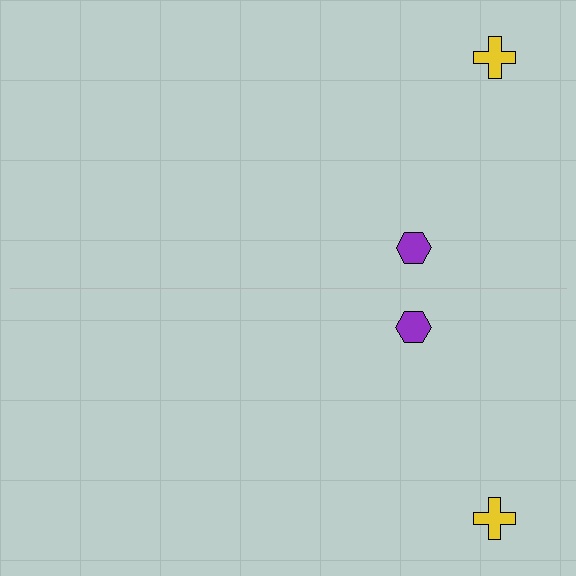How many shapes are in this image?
There are 4 shapes in this image.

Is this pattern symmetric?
Yes, this pattern has bilateral (reflection) symmetry.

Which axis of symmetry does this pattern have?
The pattern has a horizontal axis of symmetry running through the center of the image.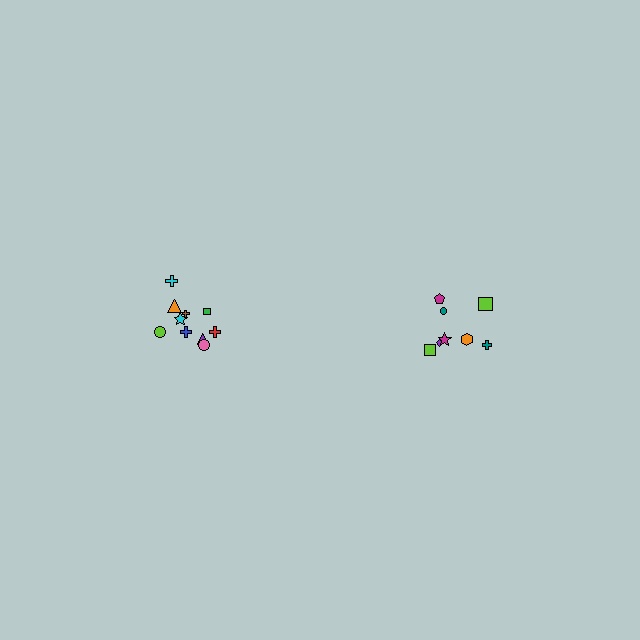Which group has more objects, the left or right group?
The left group.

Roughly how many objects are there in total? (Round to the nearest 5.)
Roughly 20 objects in total.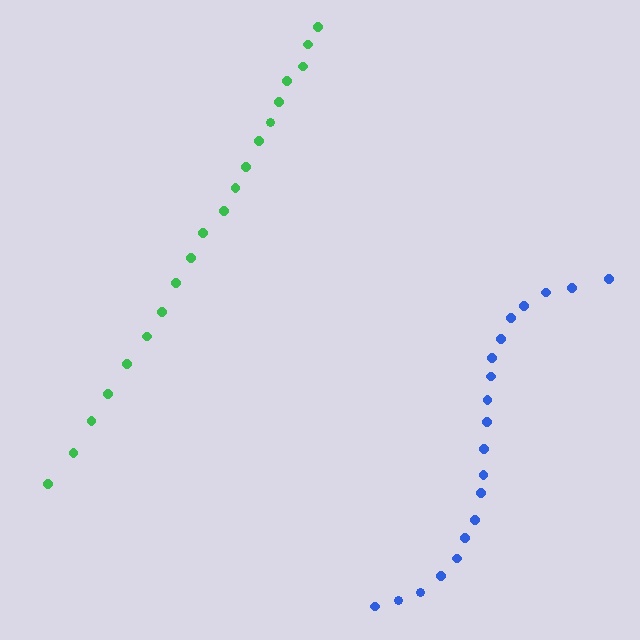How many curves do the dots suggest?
There are 2 distinct paths.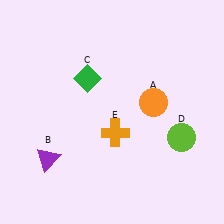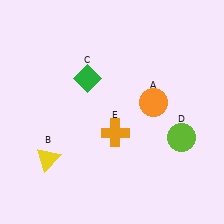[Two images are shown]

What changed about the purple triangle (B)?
In Image 1, B is purple. In Image 2, it changed to yellow.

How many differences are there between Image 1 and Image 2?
There is 1 difference between the two images.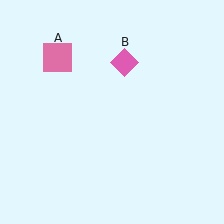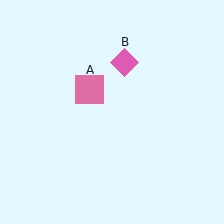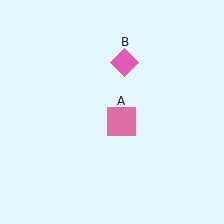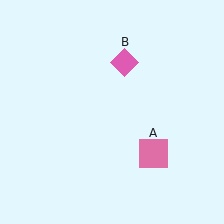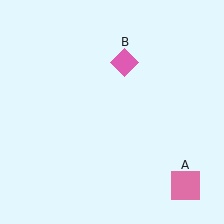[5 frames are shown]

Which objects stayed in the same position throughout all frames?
Pink diamond (object B) remained stationary.